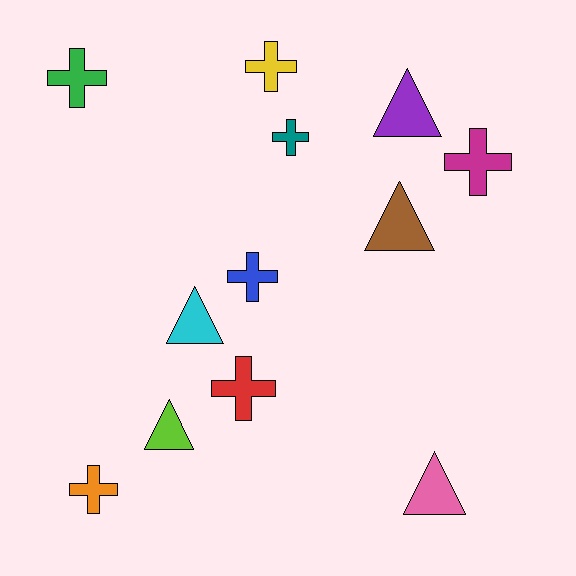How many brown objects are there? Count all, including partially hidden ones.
There is 1 brown object.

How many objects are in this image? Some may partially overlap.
There are 12 objects.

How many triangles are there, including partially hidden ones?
There are 5 triangles.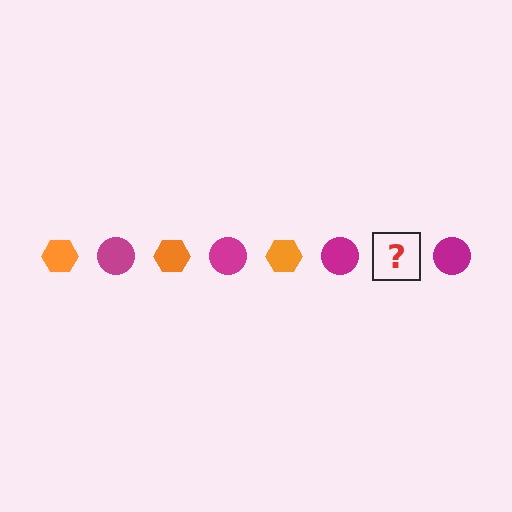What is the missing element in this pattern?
The missing element is an orange hexagon.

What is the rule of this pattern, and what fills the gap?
The rule is that the pattern alternates between orange hexagon and magenta circle. The gap should be filled with an orange hexagon.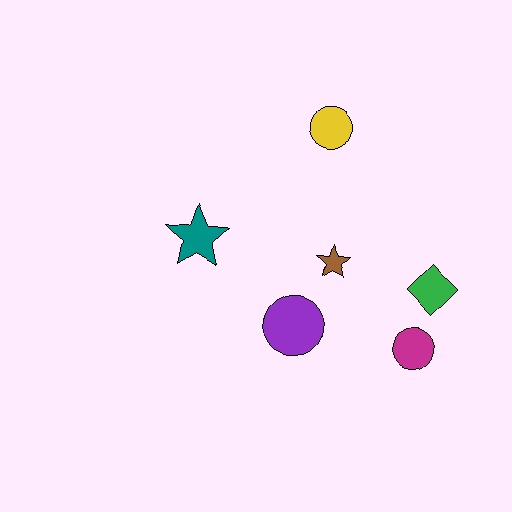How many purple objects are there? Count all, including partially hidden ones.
There is 1 purple object.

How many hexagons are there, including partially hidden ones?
There are no hexagons.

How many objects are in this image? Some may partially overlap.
There are 6 objects.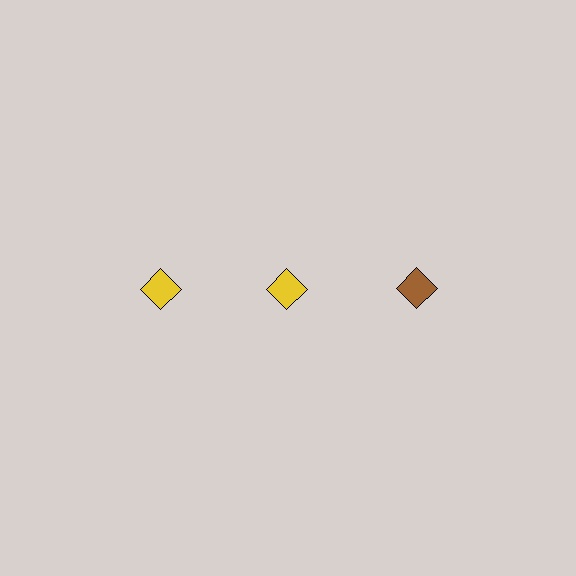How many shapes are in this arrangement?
There are 3 shapes arranged in a grid pattern.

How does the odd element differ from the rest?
It has a different color: brown instead of yellow.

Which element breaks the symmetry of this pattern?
The brown diamond in the top row, center column breaks the symmetry. All other shapes are yellow diamonds.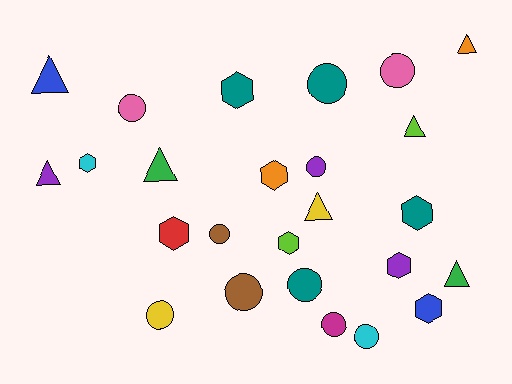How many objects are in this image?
There are 25 objects.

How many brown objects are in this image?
There are 2 brown objects.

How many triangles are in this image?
There are 7 triangles.